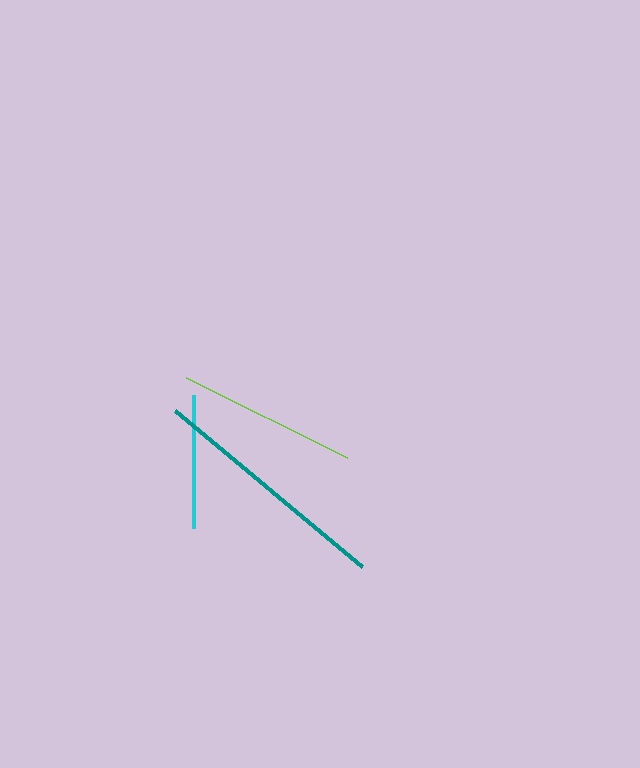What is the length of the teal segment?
The teal segment is approximately 243 pixels long.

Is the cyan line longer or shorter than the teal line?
The teal line is longer than the cyan line.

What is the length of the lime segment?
The lime segment is approximately 179 pixels long.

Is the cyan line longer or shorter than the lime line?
The lime line is longer than the cyan line.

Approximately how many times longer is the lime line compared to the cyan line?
The lime line is approximately 1.3 times the length of the cyan line.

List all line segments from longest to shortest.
From longest to shortest: teal, lime, cyan.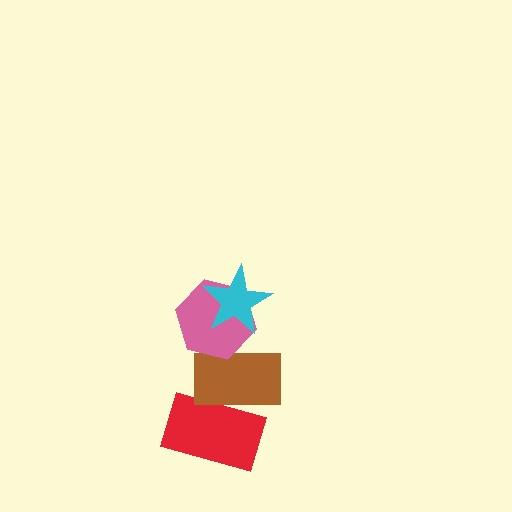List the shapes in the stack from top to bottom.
From top to bottom: the cyan star, the pink hexagon, the brown rectangle, the red rectangle.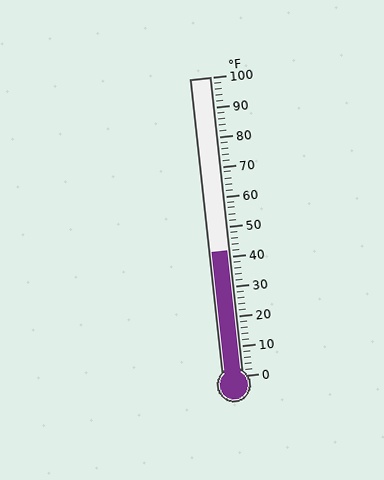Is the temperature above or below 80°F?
The temperature is below 80°F.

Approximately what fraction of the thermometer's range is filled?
The thermometer is filled to approximately 40% of its range.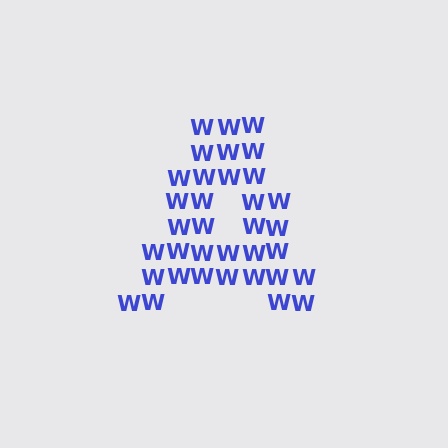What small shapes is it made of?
It is made of small letter W's.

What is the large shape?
The large shape is the letter A.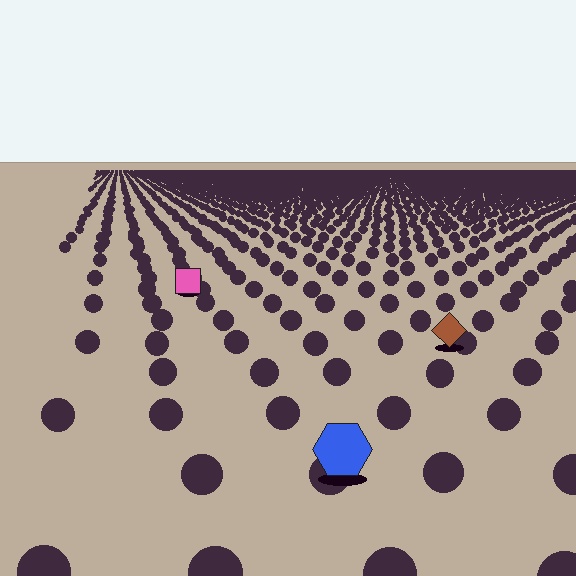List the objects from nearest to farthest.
From nearest to farthest: the blue hexagon, the brown diamond, the pink square.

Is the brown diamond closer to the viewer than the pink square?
Yes. The brown diamond is closer — you can tell from the texture gradient: the ground texture is coarser near it.